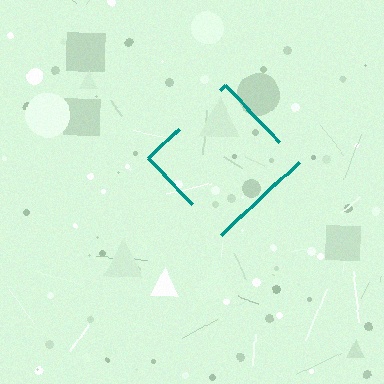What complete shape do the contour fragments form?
The contour fragments form a diamond.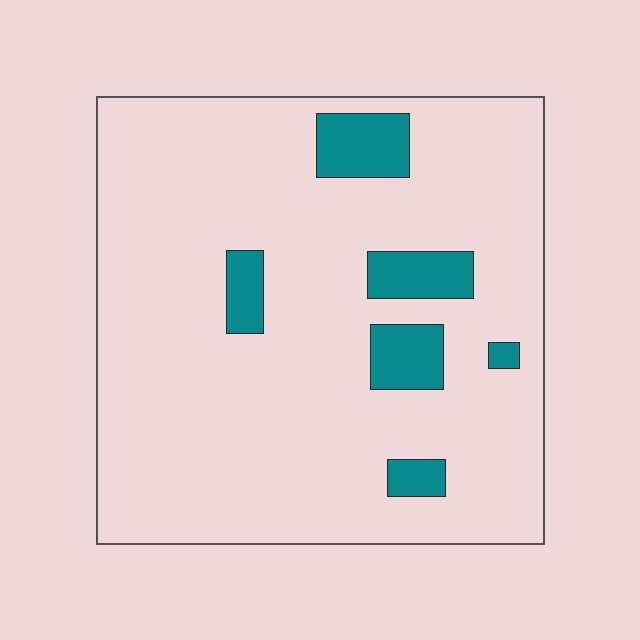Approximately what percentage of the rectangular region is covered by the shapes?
Approximately 10%.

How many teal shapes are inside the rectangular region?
6.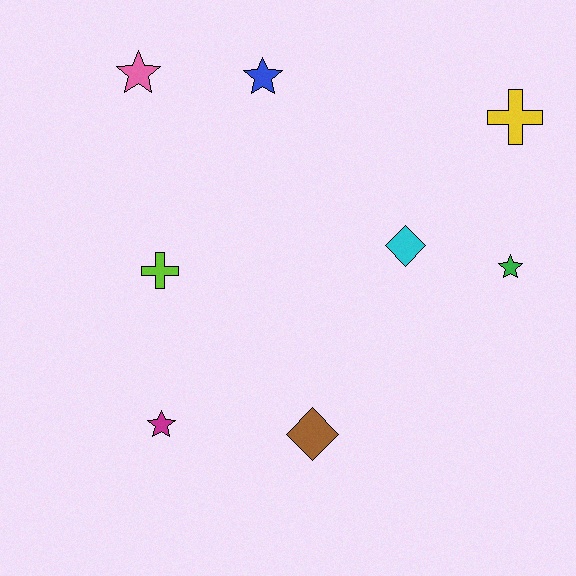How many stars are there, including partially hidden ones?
There are 4 stars.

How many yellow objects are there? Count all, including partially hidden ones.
There is 1 yellow object.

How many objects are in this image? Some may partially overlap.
There are 8 objects.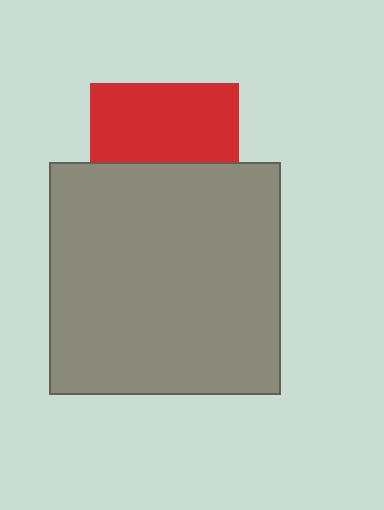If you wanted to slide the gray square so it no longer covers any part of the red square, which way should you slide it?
Slide it down — that is the most direct way to separate the two shapes.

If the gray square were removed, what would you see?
You would see the complete red square.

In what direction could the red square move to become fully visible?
The red square could move up. That would shift it out from behind the gray square entirely.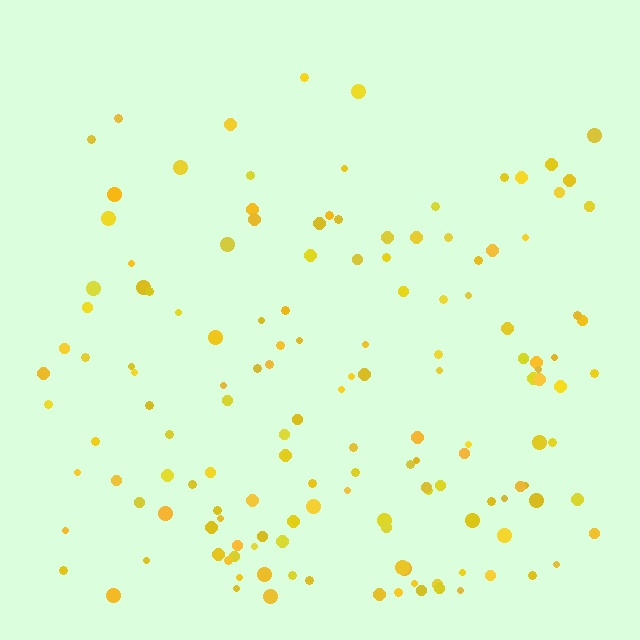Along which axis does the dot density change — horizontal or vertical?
Vertical.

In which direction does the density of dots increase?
From top to bottom, with the bottom side densest.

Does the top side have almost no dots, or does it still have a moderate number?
Still a moderate number, just noticeably fewer than the bottom.